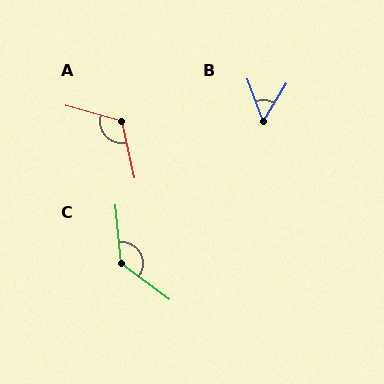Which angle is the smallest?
B, at approximately 51 degrees.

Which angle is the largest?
C, at approximately 132 degrees.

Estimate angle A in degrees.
Approximately 117 degrees.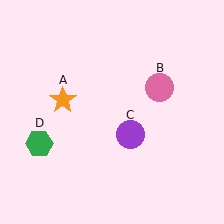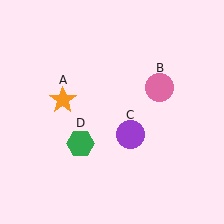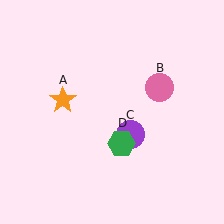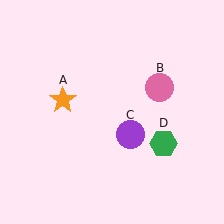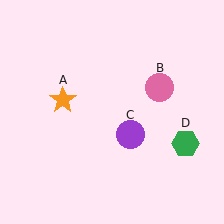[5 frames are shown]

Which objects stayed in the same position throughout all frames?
Orange star (object A) and pink circle (object B) and purple circle (object C) remained stationary.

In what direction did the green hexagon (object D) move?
The green hexagon (object D) moved right.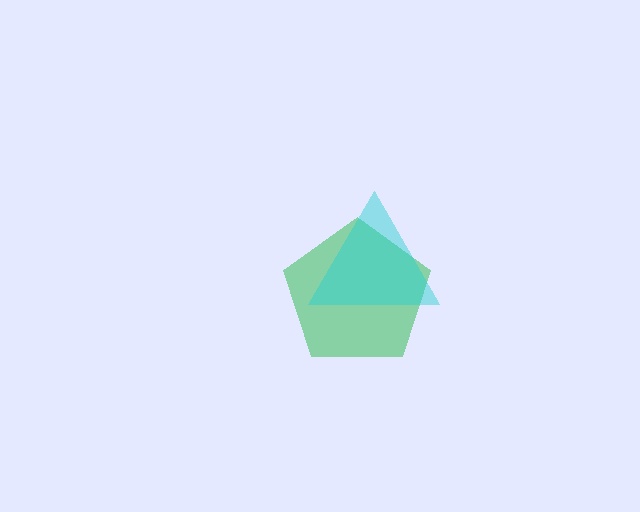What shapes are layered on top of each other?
The layered shapes are: a green pentagon, a cyan triangle.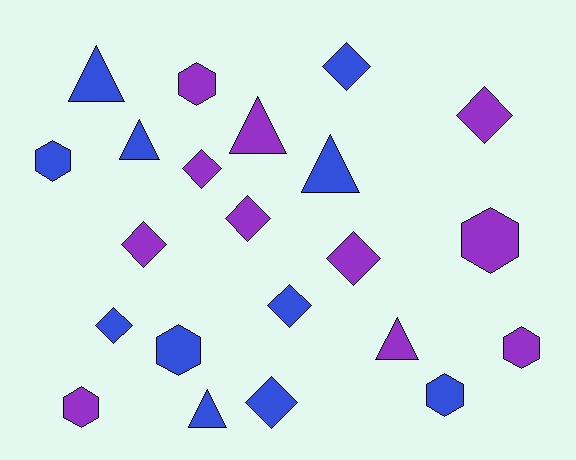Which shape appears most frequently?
Diamond, with 9 objects.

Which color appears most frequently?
Purple, with 11 objects.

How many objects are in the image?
There are 22 objects.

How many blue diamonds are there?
There are 4 blue diamonds.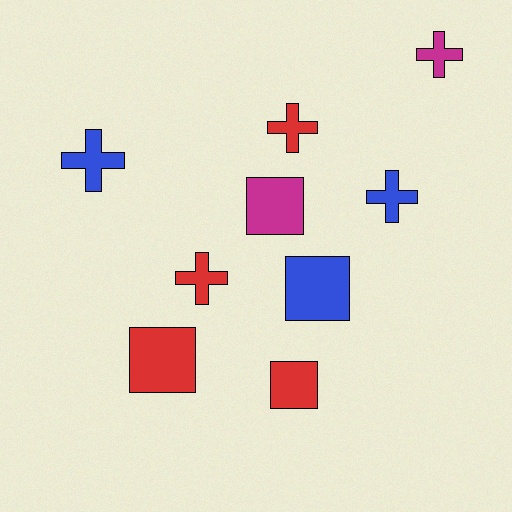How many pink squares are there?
There are no pink squares.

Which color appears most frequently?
Red, with 4 objects.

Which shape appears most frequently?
Cross, with 5 objects.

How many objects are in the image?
There are 9 objects.